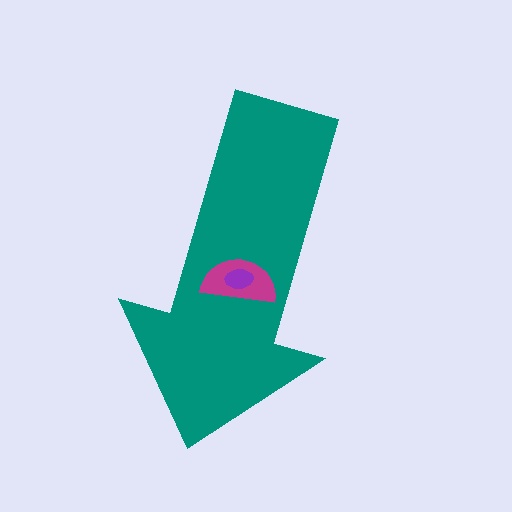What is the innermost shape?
The purple ellipse.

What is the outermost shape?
The teal arrow.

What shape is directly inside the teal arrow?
The magenta semicircle.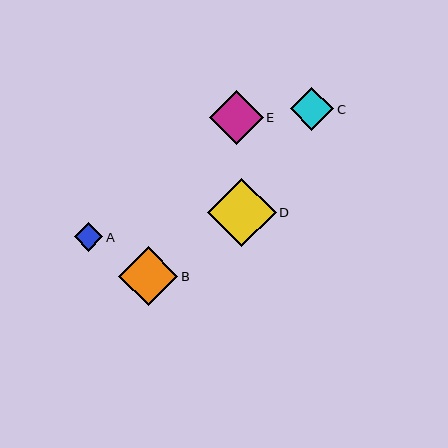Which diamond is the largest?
Diamond D is the largest with a size of approximately 68 pixels.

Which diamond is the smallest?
Diamond A is the smallest with a size of approximately 29 pixels.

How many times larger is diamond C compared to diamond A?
Diamond C is approximately 1.5 times the size of diamond A.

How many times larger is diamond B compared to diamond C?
Diamond B is approximately 1.4 times the size of diamond C.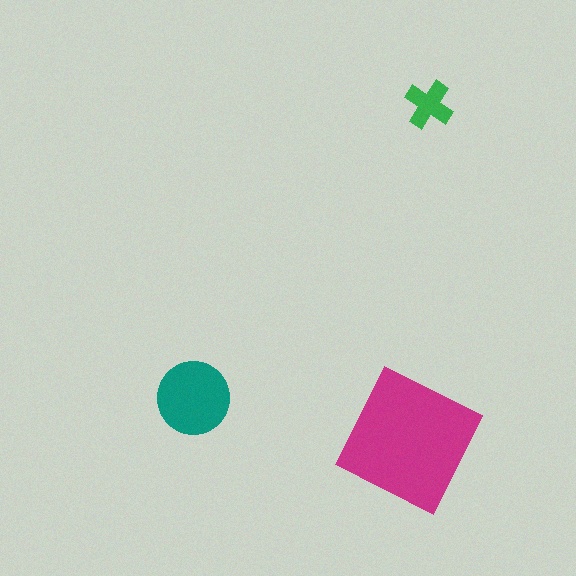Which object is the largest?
The magenta square.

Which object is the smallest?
The green cross.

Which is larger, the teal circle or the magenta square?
The magenta square.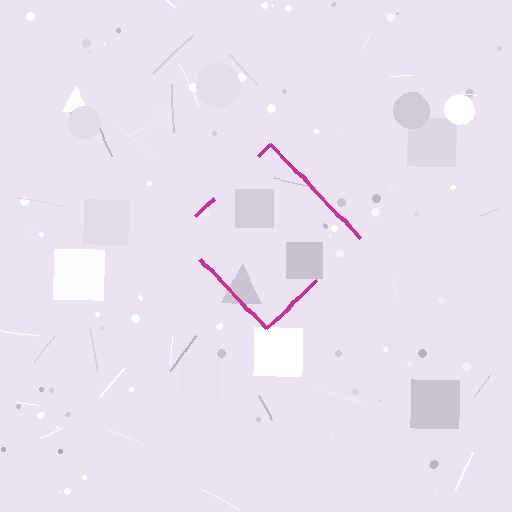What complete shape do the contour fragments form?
The contour fragments form a diamond.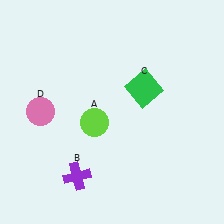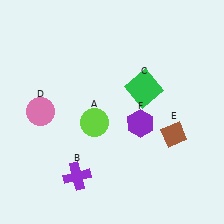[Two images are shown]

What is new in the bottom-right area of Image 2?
A purple hexagon (F) was added in the bottom-right area of Image 2.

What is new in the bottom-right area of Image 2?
A brown diamond (E) was added in the bottom-right area of Image 2.